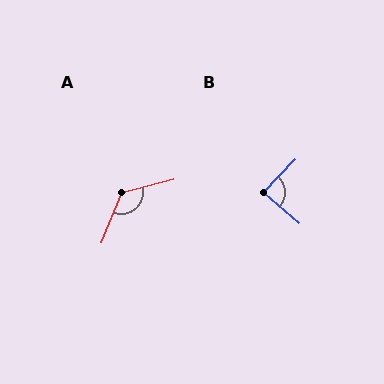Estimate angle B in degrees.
Approximately 86 degrees.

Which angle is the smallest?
B, at approximately 86 degrees.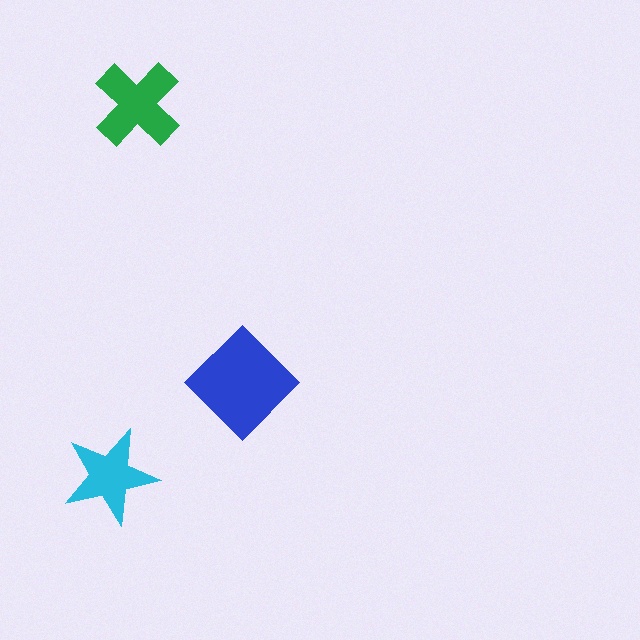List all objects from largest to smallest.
The blue diamond, the green cross, the cyan star.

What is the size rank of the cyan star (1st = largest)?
3rd.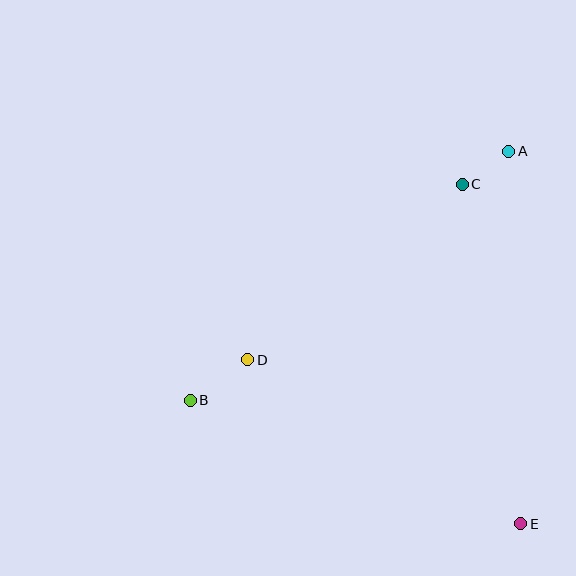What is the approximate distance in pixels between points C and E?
The distance between C and E is approximately 344 pixels.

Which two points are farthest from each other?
Points A and B are farthest from each other.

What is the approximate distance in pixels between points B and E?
The distance between B and E is approximately 353 pixels.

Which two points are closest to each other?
Points A and C are closest to each other.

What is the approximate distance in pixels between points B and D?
The distance between B and D is approximately 70 pixels.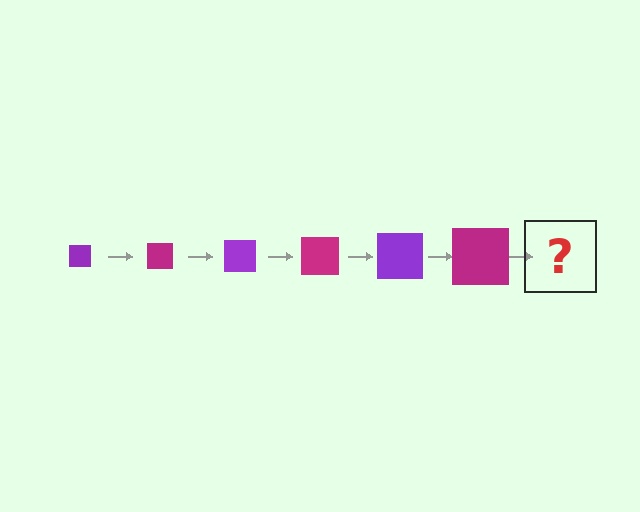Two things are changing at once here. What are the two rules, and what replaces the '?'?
The two rules are that the square grows larger each step and the color cycles through purple and magenta. The '?' should be a purple square, larger than the previous one.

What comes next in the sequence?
The next element should be a purple square, larger than the previous one.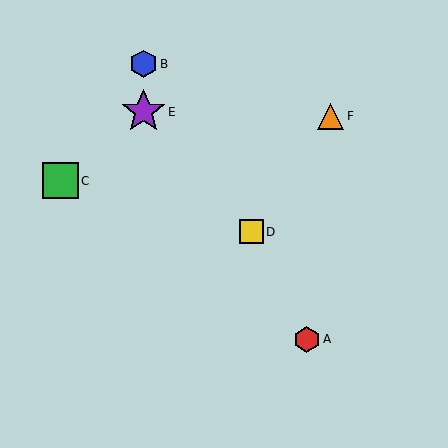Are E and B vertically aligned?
Yes, both are at x≈143.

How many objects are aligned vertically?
2 objects (B, E) are aligned vertically.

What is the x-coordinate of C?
Object C is at x≈60.